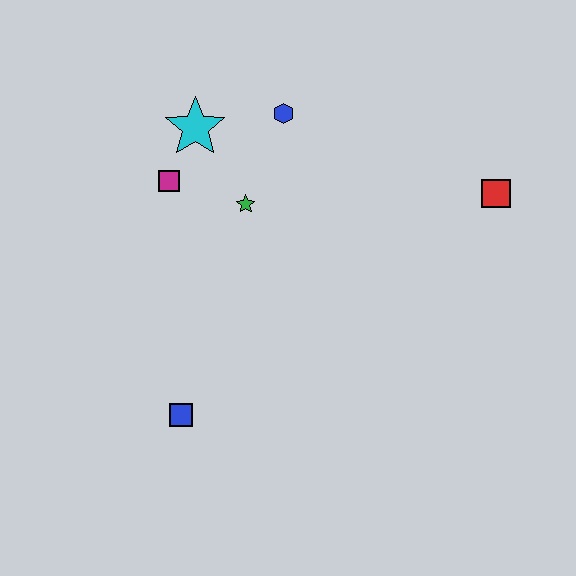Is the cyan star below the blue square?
No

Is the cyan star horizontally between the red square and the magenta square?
Yes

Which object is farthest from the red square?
The blue square is farthest from the red square.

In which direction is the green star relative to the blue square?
The green star is above the blue square.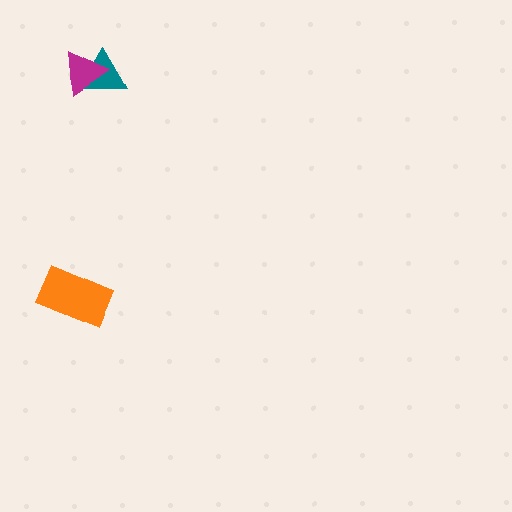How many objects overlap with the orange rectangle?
0 objects overlap with the orange rectangle.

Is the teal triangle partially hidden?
Yes, it is partially covered by another shape.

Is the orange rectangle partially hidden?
No, no other shape covers it.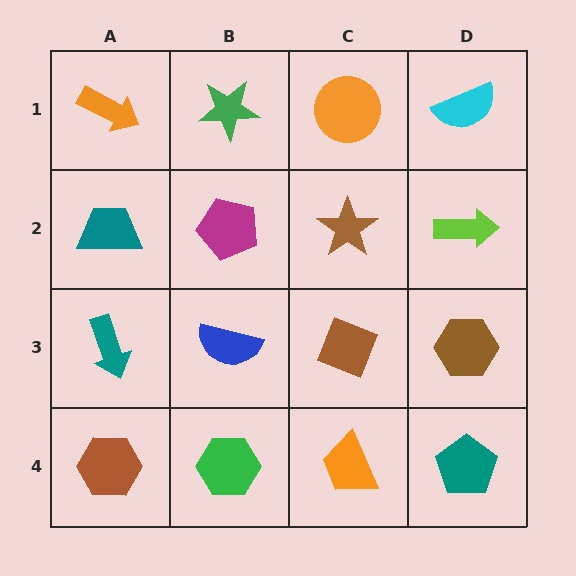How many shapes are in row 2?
4 shapes.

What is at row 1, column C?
An orange circle.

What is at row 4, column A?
A brown hexagon.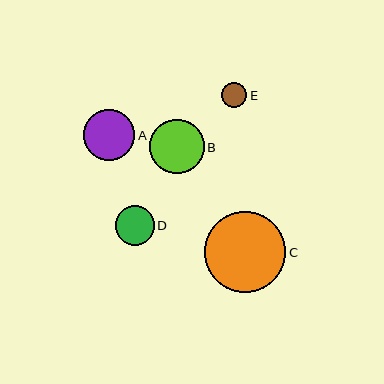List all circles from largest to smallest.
From largest to smallest: C, B, A, D, E.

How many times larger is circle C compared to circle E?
Circle C is approximately 3.2 times the size of circle E.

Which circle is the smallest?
Circle E is the smallest with a size of approximately 25 pixels.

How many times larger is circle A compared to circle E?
Circle A is approximately 2.0 times the size of circle E.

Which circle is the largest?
Circle C is the largest with a size of approximately 81 pixels.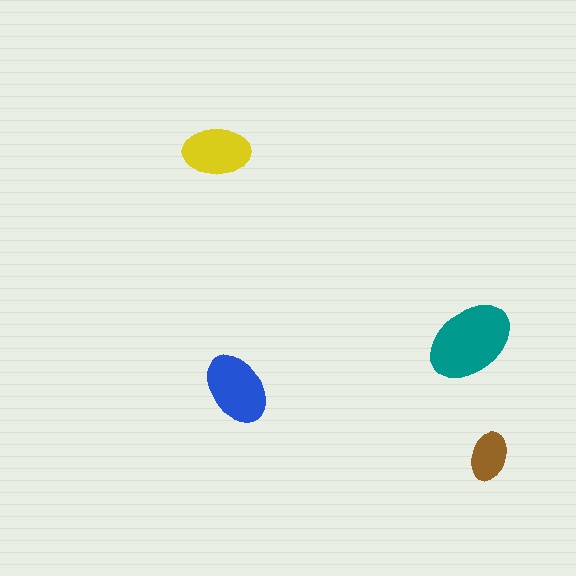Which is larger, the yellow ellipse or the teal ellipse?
The teal one.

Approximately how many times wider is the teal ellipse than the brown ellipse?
About 2 times wider.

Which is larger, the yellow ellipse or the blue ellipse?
The blue one.